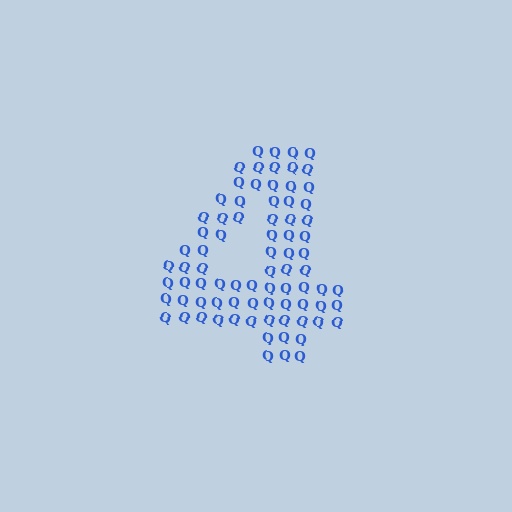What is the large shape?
The large shape is the digit 4.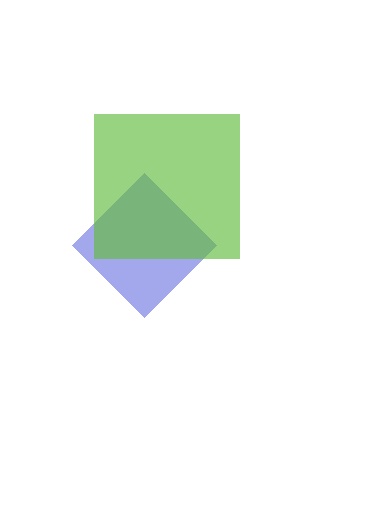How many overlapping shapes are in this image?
There are 2 overlapping shapes in the image.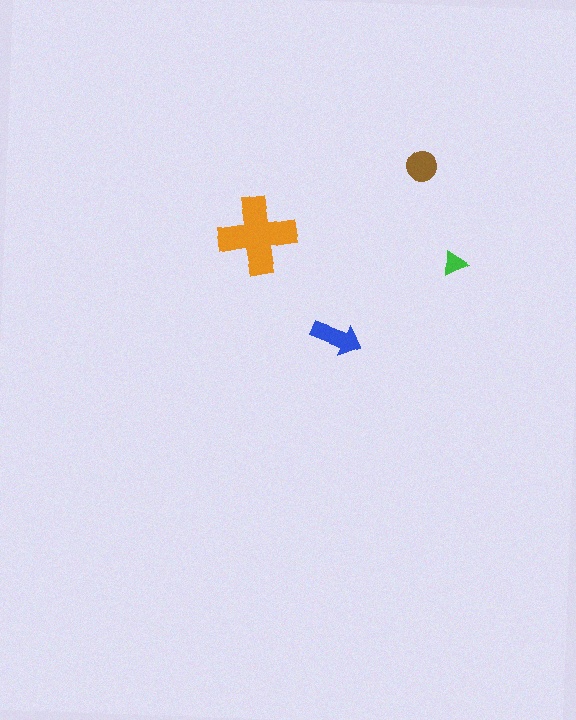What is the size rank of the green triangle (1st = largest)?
4th.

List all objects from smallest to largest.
The green triangle, the brown circle, the blue arrow, the orange cross.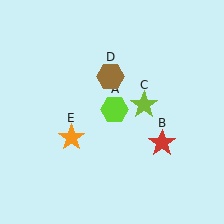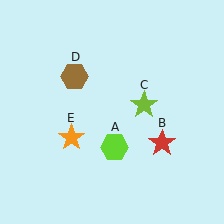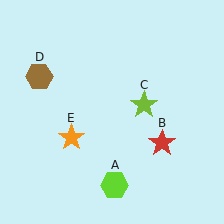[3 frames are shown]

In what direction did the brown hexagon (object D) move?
The brown hexagon (object D) moved left.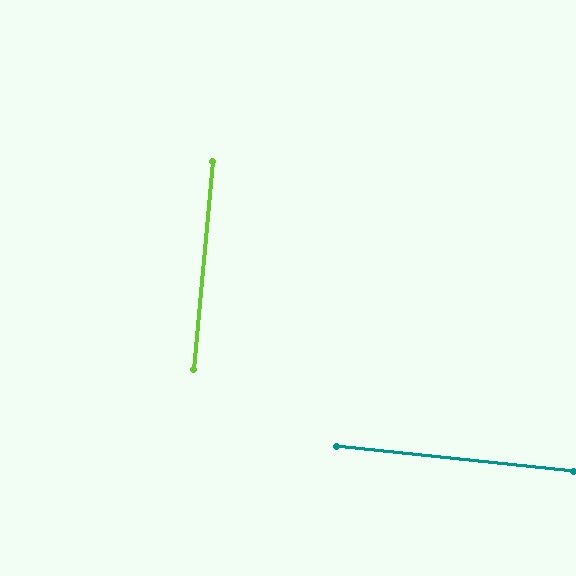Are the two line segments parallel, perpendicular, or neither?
Perpendicular — they meet at approximately 89°.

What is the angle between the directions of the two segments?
Approximately 89 degrees.